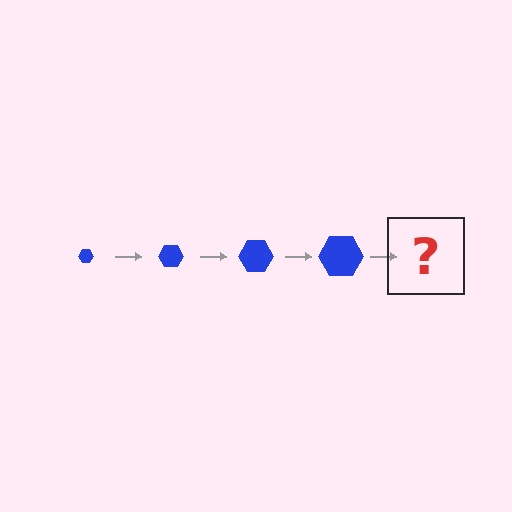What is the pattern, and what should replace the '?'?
The pattern is that the hexagon gets progressively larger each step. The '?' should be a blue hexagon, larger than the previous one.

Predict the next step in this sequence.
The next step is a blue hexagon, larger than the previous one.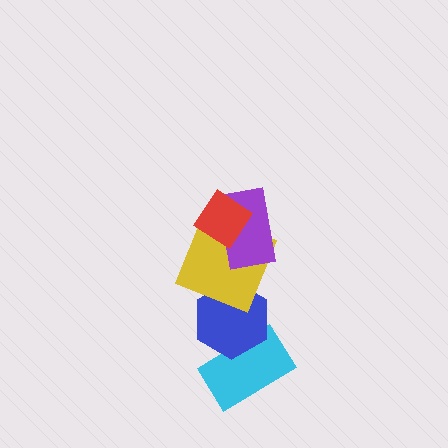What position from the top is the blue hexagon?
The blue hexagon is 4th from the top.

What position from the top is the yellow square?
The yellow square is 3rd from the top.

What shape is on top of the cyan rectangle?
The blue hexagon is on top of the cyan rectangle.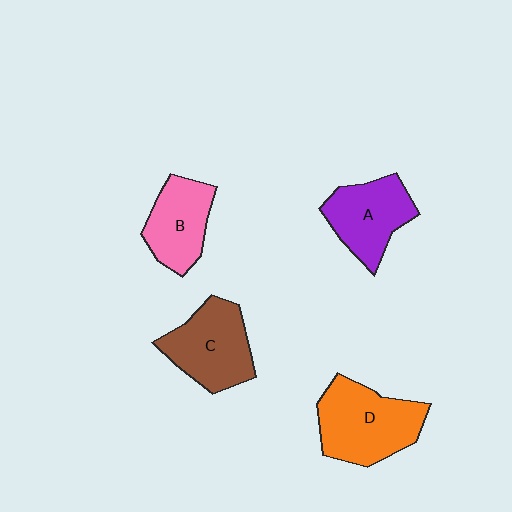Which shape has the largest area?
Shape D (orange).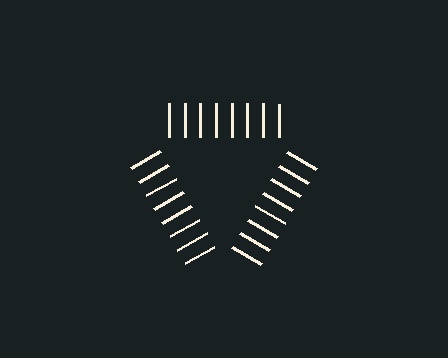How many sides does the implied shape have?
3 sides — the line-ends trace a triangle.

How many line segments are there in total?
24 — 8 along each of the 3 edges.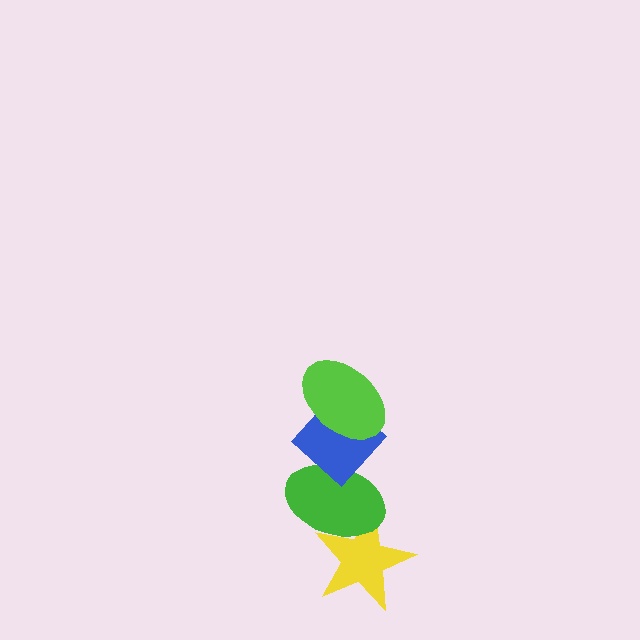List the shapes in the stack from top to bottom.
From top to bottom: the lime ellipse, the blue diamond, the green ellipse, the yellow star.